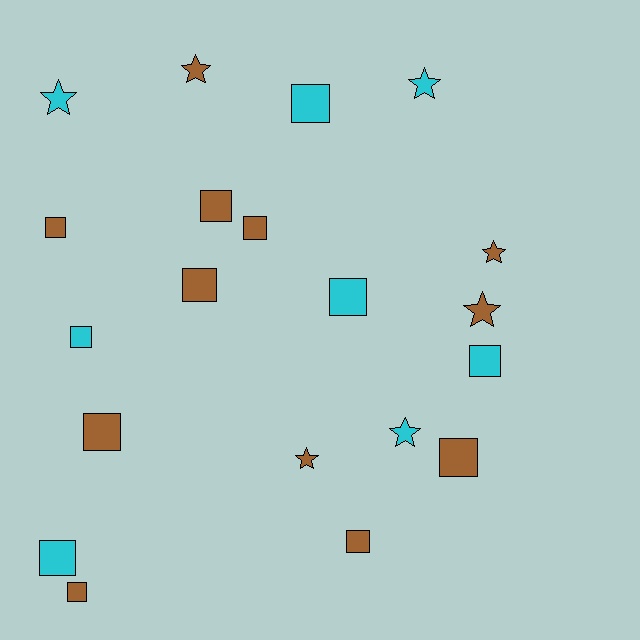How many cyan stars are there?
There are 3 cyan stars.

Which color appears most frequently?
Brown, with 12 objects.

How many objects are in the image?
There are 20 objects.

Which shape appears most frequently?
Square, with 13 objects.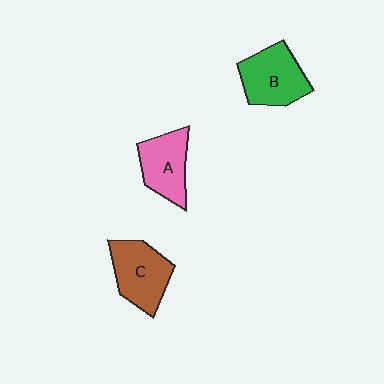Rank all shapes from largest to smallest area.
From largest to smallest: B (green), C (brown), A (pink).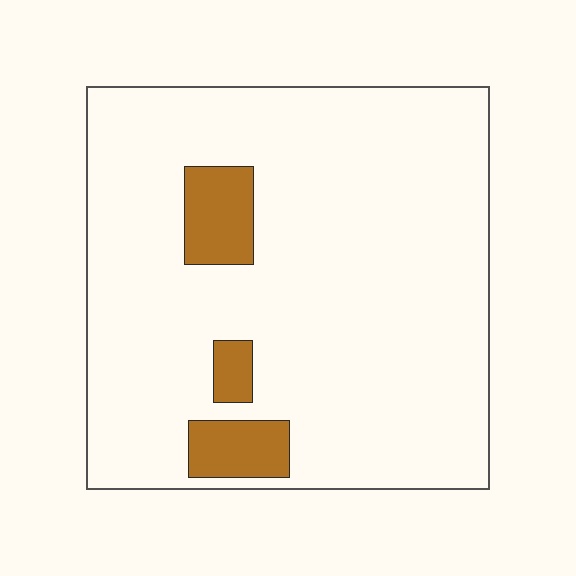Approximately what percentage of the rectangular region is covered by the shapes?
Approximately 10%.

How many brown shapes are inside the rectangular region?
3.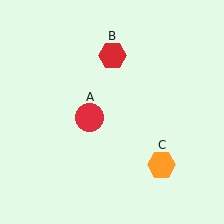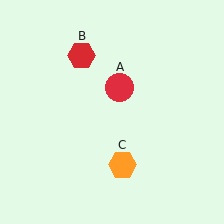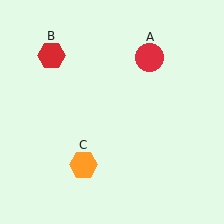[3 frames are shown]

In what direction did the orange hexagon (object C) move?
The orange hexagon (object C) moved left.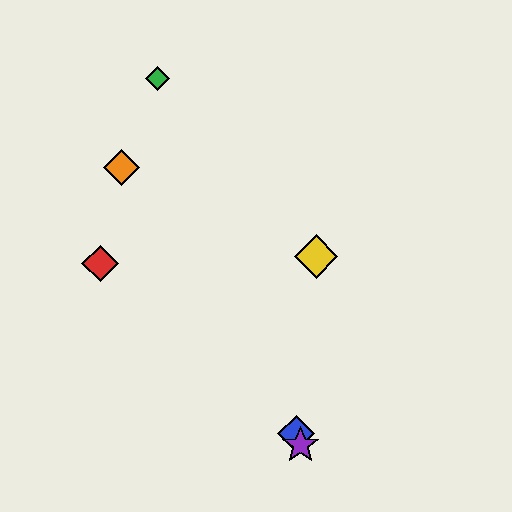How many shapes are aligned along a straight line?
3 shapes (the blue diamond, the green diamond, the purple star) are aligned along a straight line.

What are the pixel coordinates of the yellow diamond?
The yellow diamond is at (316, 256).